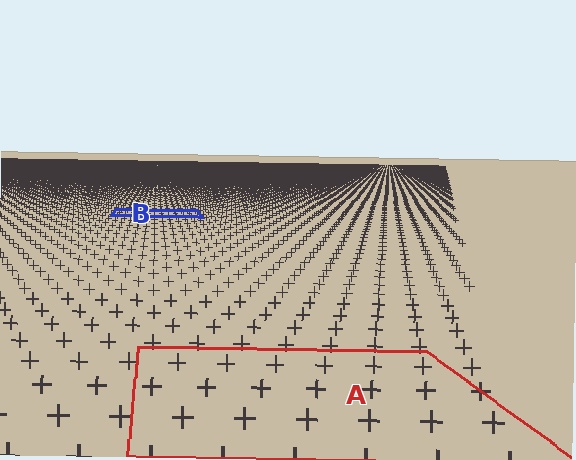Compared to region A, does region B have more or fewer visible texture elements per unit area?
Region B has more texture elements per unit area — they are packed more densely because it is farther away.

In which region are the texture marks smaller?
The texture marks are smaller in region B, because it is farther away.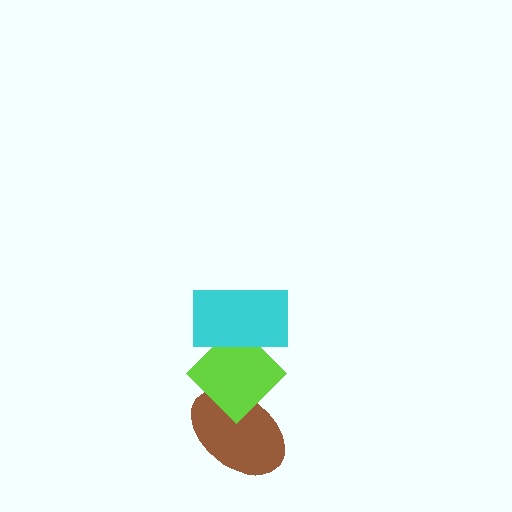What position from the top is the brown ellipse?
The brown ellipse is 3rd from the top.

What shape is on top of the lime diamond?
The cyan rectangle is on top of the lime diamond.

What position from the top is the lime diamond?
The lime diamond is 2nd from the top.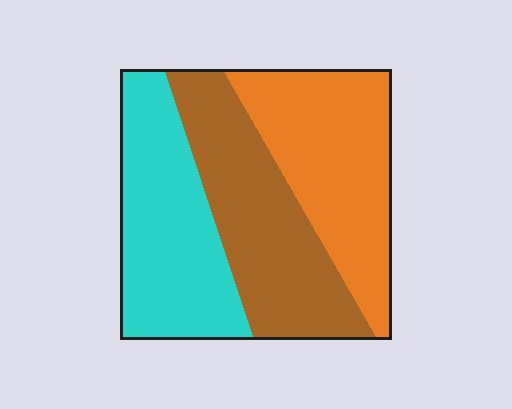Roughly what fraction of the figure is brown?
Brown covers 33% of the figure.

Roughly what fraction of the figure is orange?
Orange covers 34% of the figure.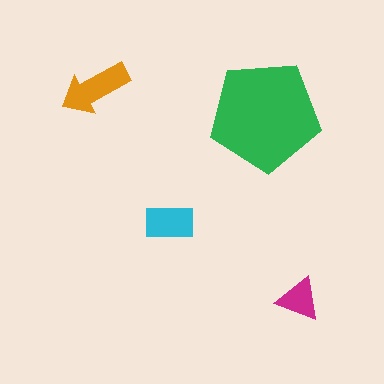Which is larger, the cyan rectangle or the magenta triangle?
The cyan rectangle.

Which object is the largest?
The green pentagon.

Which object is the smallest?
The magenta triangle.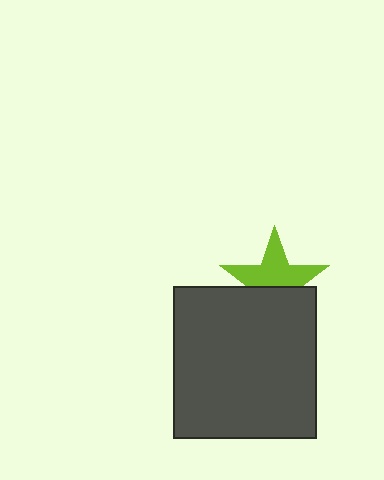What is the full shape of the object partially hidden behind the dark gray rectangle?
The partially hidden object is a lime star.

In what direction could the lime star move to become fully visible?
The lime star could move up. That would shift it out from behind the dark gray rectangle entirely.